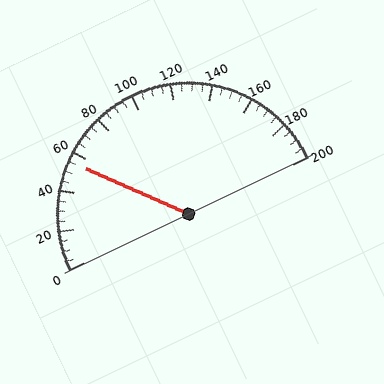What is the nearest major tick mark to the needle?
The nearest major tick mark is 60.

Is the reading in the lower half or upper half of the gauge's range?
The reading is in the lower half of the range (0 to 200).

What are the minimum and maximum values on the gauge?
The gauge ranges from 0 to 200.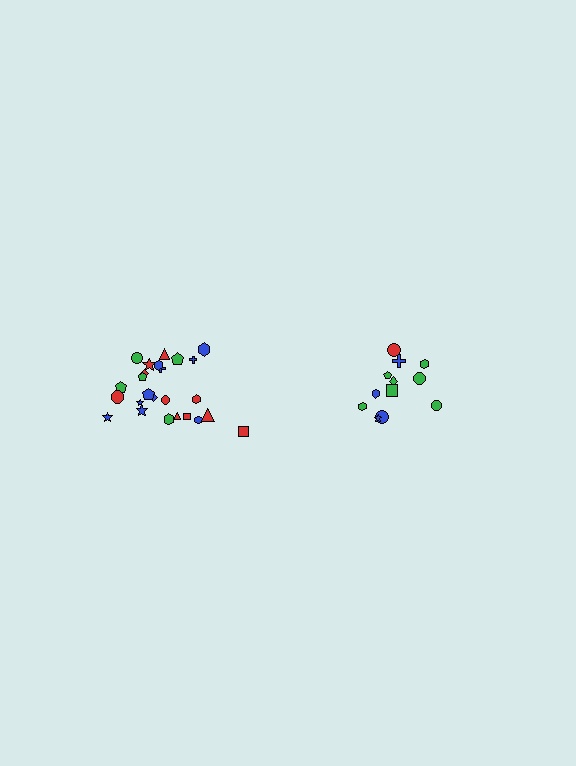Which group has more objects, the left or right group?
The left group.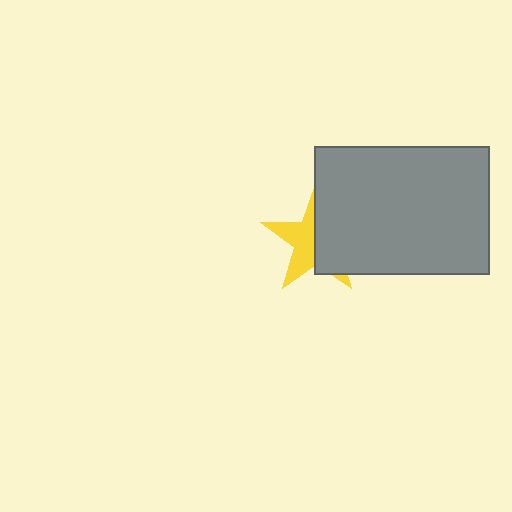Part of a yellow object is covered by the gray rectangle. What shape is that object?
It is a star.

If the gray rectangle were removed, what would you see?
You would see the complete yellow star.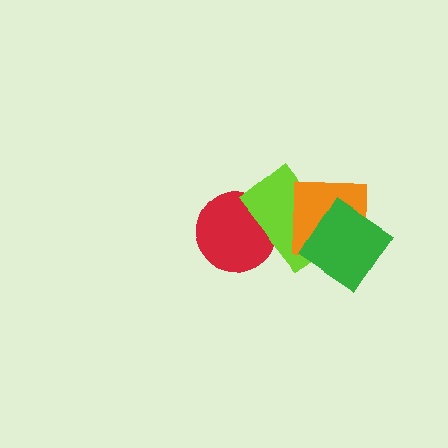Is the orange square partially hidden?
Yes, it is partially covered by another shape.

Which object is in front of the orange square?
The green diamond is in front of the orange square.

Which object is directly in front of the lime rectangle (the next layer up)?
The orange square is directly in front of the lime rectangle.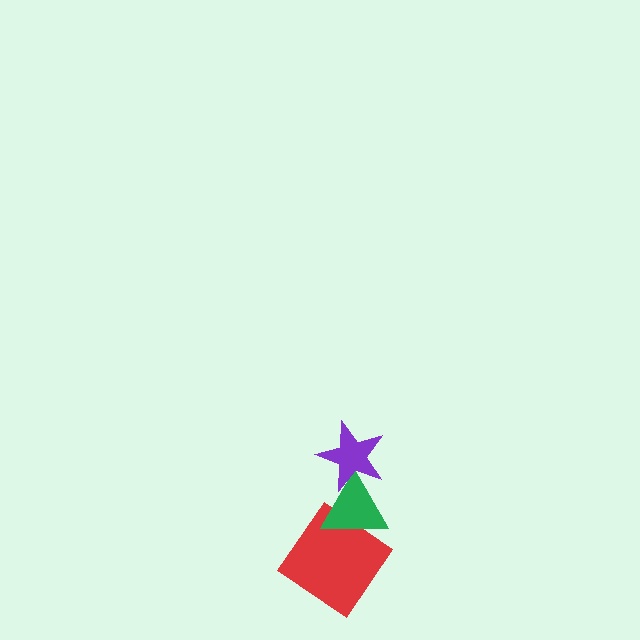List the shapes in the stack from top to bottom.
From top to bottom: the purple star, the green triangle, the red diamond.